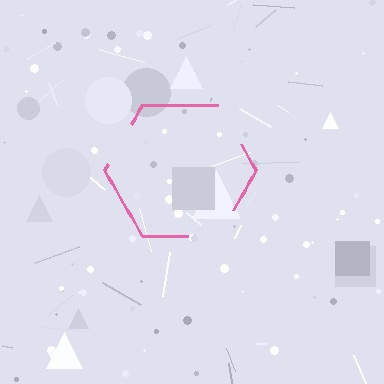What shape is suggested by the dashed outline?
The dashed outline suggests a hexagon.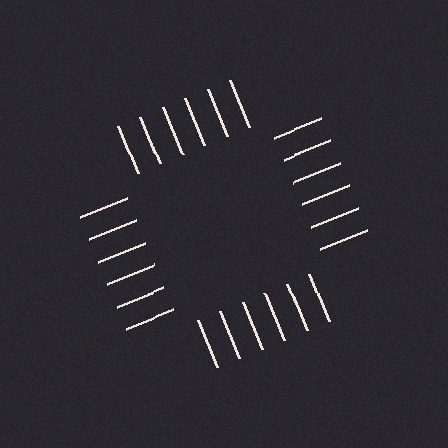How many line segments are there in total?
24 — 6 along each of the 4 edges.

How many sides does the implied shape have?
4 sides — the line-ends trace a square.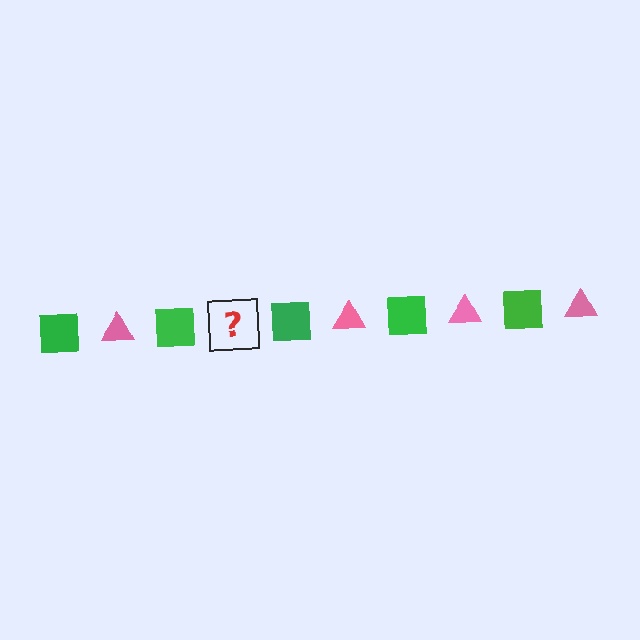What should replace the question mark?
The question mark should be replaced with a pink triangle.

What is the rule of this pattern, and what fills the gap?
The rule is that the pattern alternates between green square and pink triangle. The gap should be filled with a pink triangle.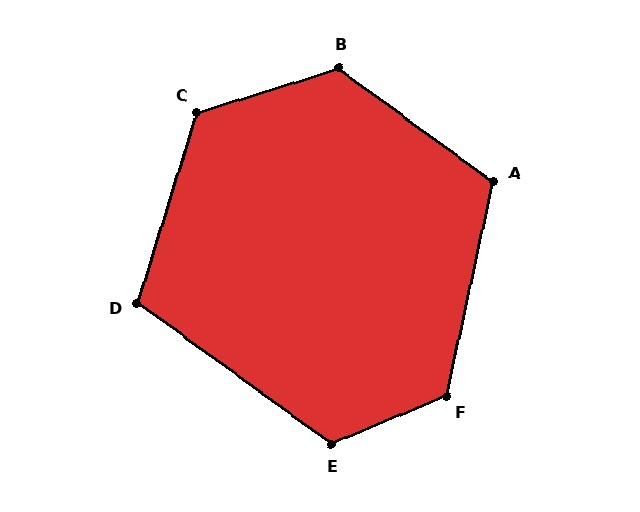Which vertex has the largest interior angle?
B, at approximately 126 degrees.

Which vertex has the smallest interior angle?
D, at approximately 109 degrees.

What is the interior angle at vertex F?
Approximately 125 degrees (obtuse).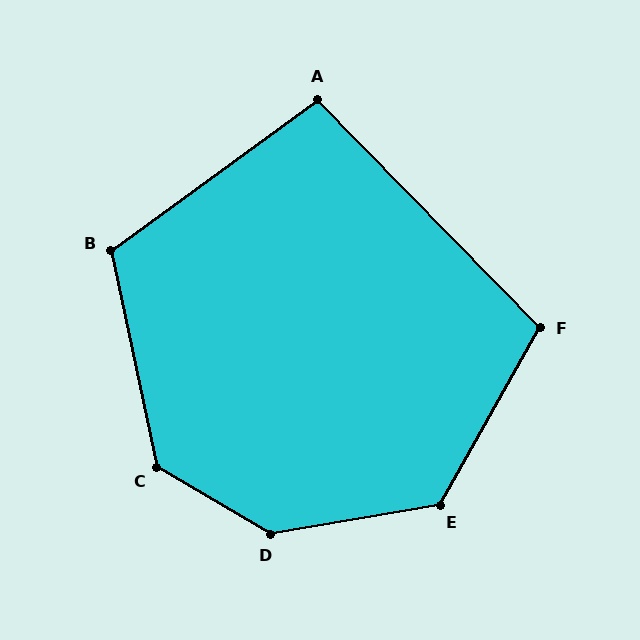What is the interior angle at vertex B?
Approximately 114 degrees (obtuse).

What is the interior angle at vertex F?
Approximately 106 degrees (obtuse).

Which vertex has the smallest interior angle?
A, at approximately 98 degrees.